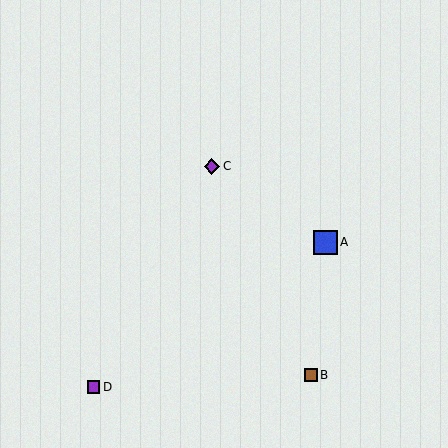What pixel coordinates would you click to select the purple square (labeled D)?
Click at (94, 387) to select the purple square D.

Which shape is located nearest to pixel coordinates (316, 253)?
The blue square (labeled A) at (325, 242) is nearest to that location.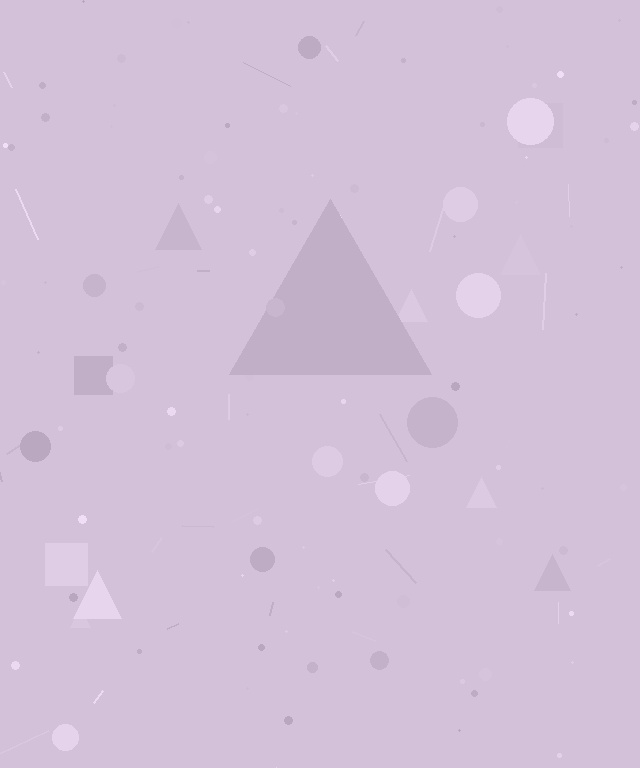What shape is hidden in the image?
A triangle is hidden in the image.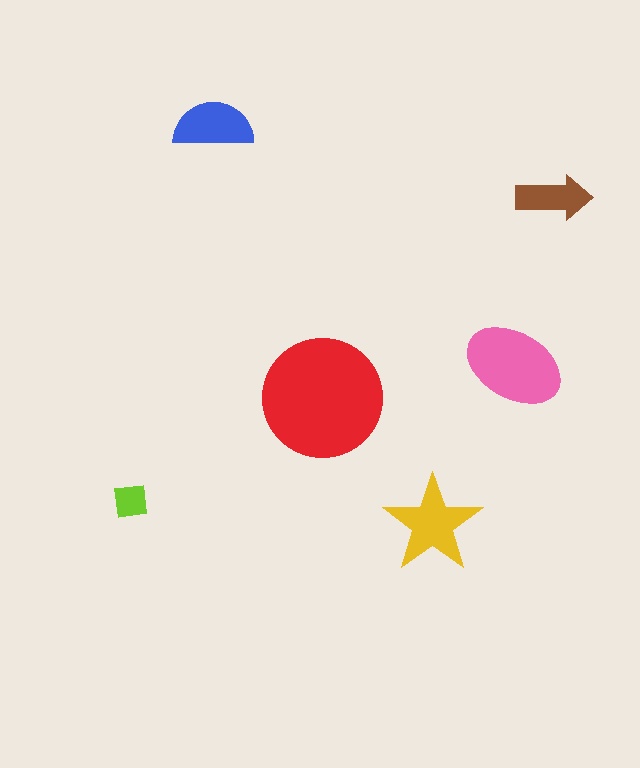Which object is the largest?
The red circle.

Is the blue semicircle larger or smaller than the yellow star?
Smaller.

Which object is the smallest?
The lime square.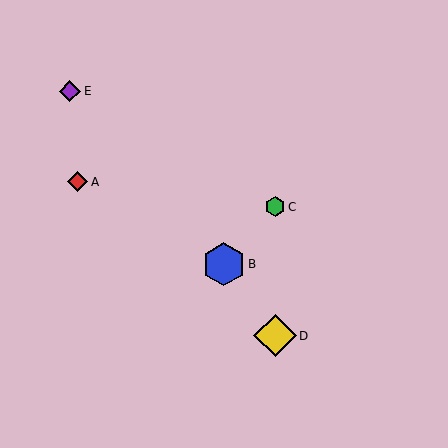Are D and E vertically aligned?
No, D is at x≈275 and E is at x≈70.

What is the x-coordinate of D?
Object D is at x≈275.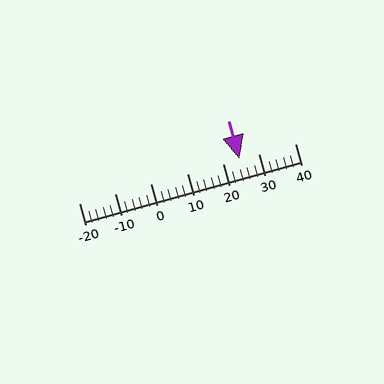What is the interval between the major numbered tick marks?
The major tick marks are spaced 10 units apart.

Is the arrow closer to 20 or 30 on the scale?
The arrow is closer to 20.